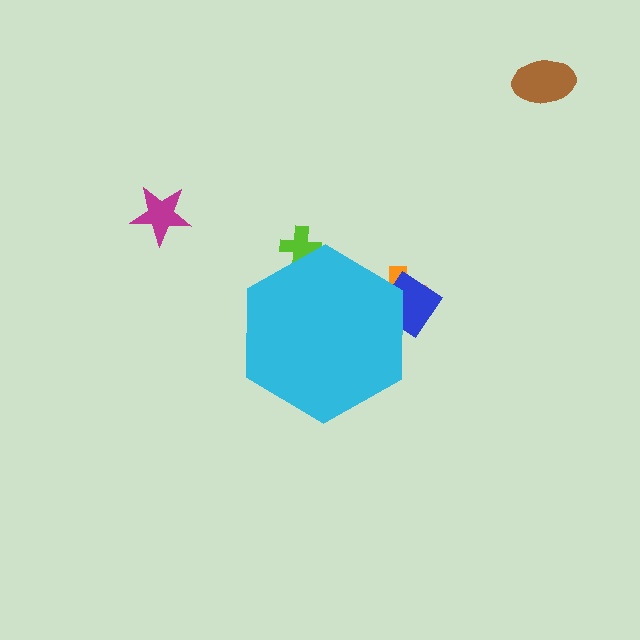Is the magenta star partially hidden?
No, the magenta star is fully visible.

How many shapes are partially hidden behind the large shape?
3 shapes are partially hidden.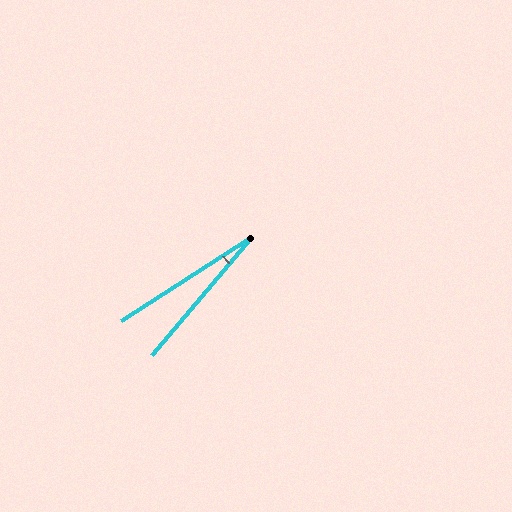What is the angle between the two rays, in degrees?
Approximately 17 degrees.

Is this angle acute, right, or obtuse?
It is acute.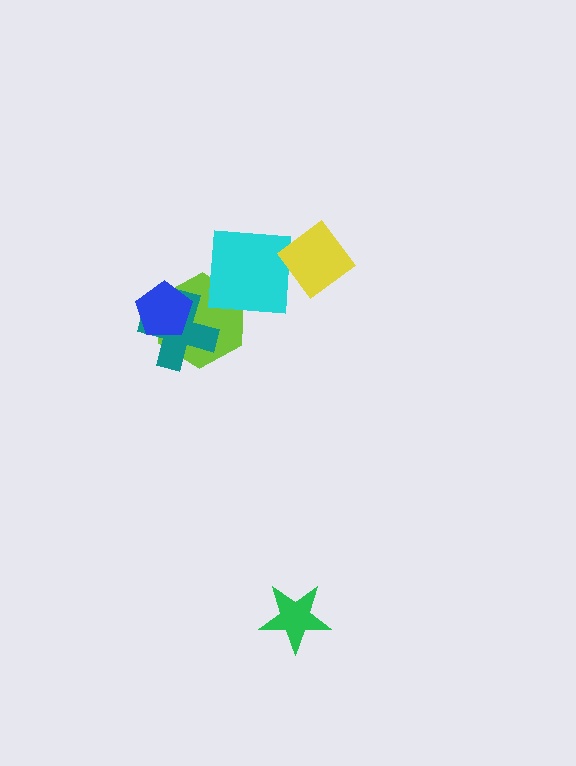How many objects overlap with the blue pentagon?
2 objects overlap with the blue pentagon.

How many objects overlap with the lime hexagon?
3 objects overlap with the lime hexagon.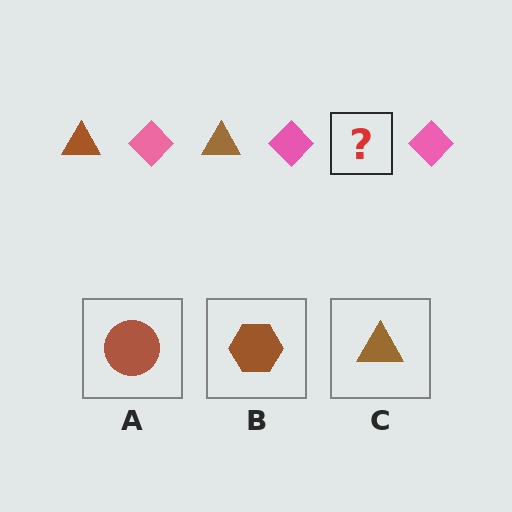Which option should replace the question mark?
Option C.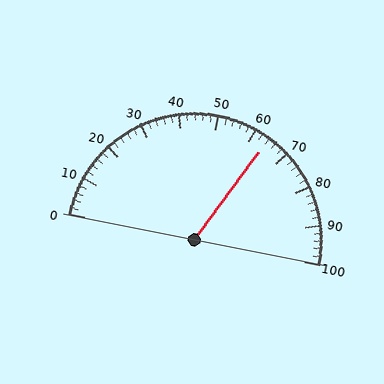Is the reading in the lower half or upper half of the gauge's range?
The reading is in the upper half of the range (0 to 100).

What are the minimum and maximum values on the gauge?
The gauge ranges from 0 to 100.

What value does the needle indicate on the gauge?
The needle indicates approximately 64.